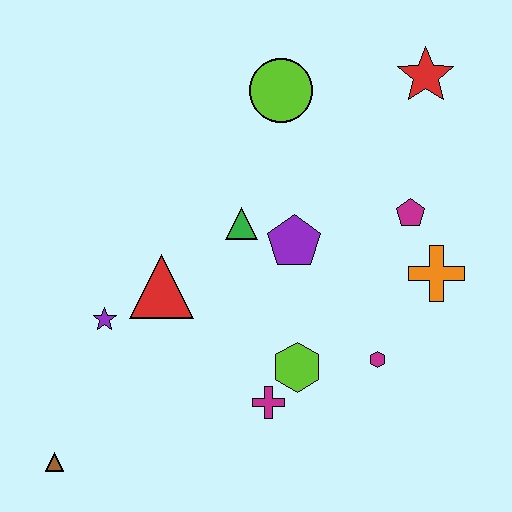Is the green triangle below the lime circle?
Yes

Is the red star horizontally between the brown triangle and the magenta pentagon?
No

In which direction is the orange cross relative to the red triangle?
The orange cross is to the right of the red triangle.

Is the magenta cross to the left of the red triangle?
No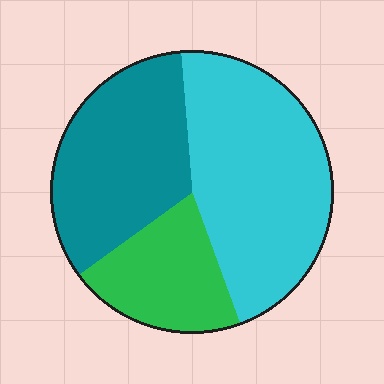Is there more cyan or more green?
Cyan.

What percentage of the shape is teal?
Teal covers 34% of the shape.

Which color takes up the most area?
Cyan, at roughly 45%.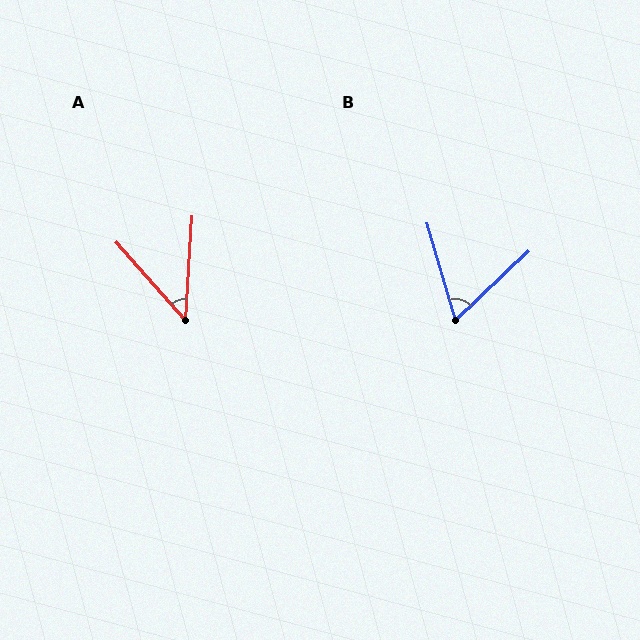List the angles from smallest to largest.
A (45°), B (63°).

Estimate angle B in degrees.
Approximately 63 degrees.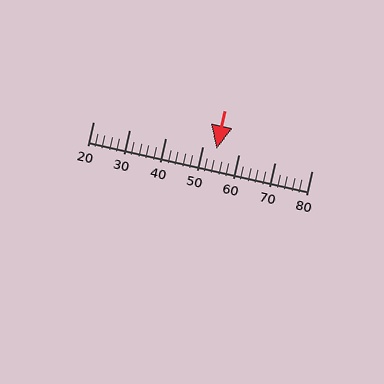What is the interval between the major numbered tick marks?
The major tick marks are spaced 10 units apart.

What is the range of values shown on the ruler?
The ruler shows values from 20 to 80.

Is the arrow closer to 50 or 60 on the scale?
The arrow is closer to 50.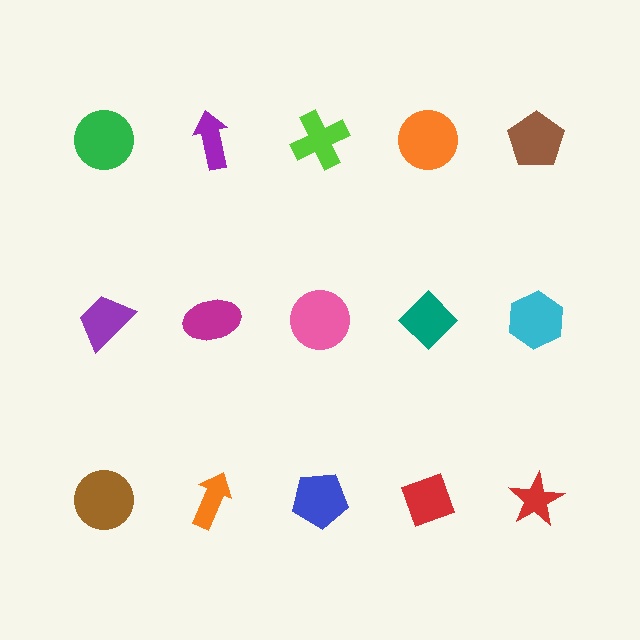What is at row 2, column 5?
A cyan hexagon.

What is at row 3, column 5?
A red star.